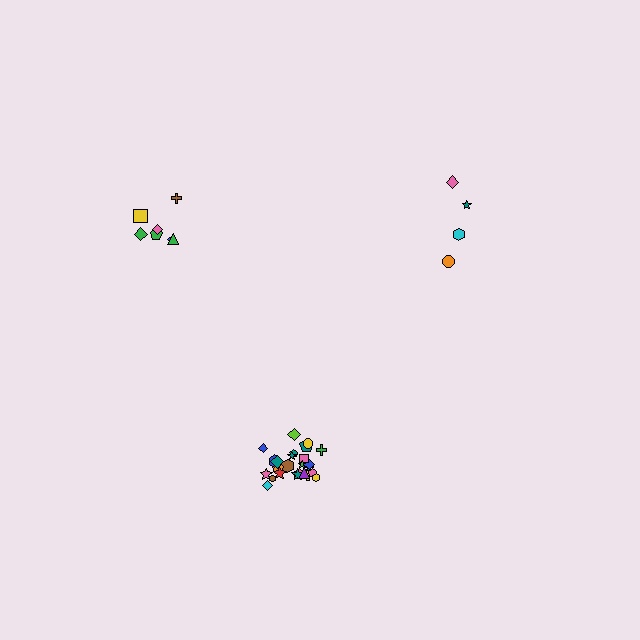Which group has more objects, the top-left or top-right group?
The top-left group.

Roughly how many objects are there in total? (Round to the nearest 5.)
Roughly 35 objects in total.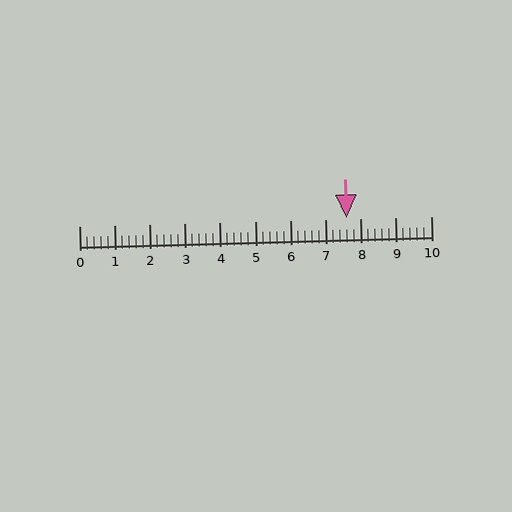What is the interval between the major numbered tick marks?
The major tick marks are spaced 1 units apart.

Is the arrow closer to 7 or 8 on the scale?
The arrow is closer to 8.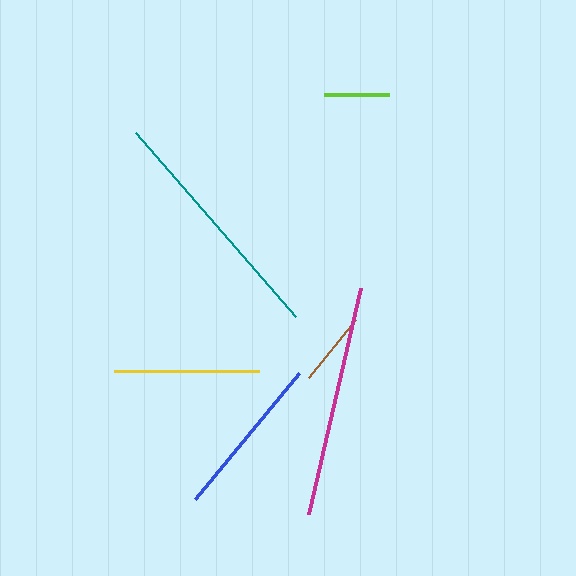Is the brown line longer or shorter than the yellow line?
The yellow line is longer than the brown line.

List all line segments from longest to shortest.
From longest to shortest: teal, magenta, blue, yellow, brown, lime.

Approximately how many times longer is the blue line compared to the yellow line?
The blue line is approximately 1.1 times the length of the yellow line.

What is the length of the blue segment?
The blue segment is approximately 163 pixels long.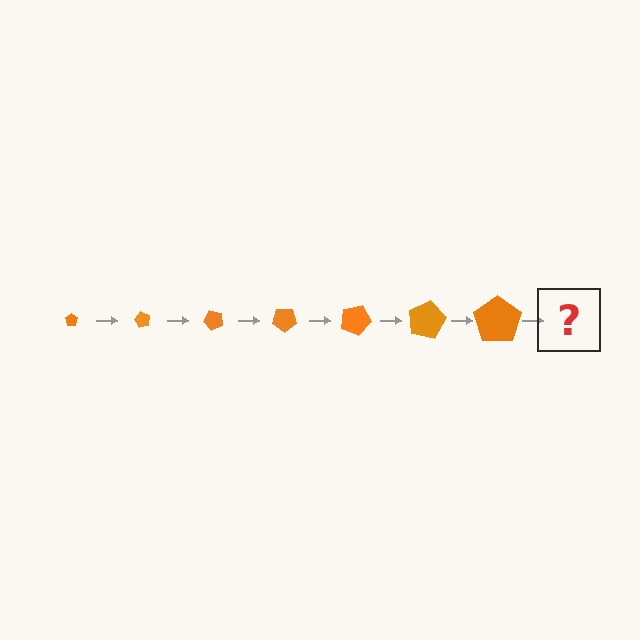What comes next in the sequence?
The next element should be a pentagon, larger than the previous one and rotated 420 degrees from the start.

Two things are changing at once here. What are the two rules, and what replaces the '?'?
The two rules are that the pentagon grows larger each step and it rotates 60 degrees each step. The '?' should be a pentagon, larger than the previous one and rotated 420 degrees from the start.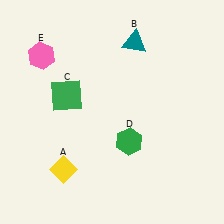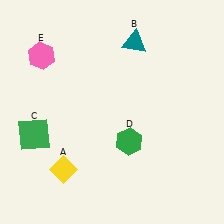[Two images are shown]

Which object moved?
The green square (C) moved down.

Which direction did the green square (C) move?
The green square (C) moved down.